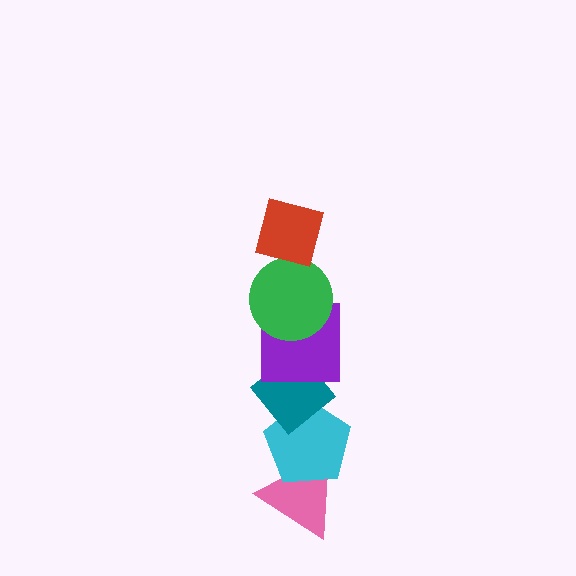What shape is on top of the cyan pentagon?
The teal diamond is on top of the cyan pentagon.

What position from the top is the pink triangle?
The pink triangle is 6th from the top.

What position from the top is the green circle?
The green circle is 2nd from the top.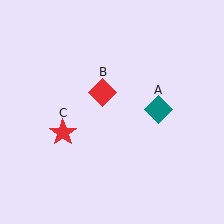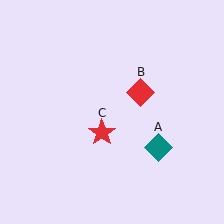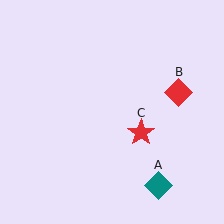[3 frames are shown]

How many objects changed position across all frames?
3 objects changed position: teal diamond (object A), red diamond (object B), red star (object C).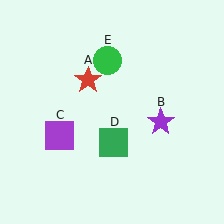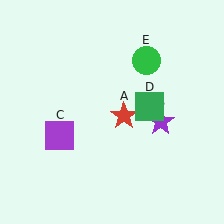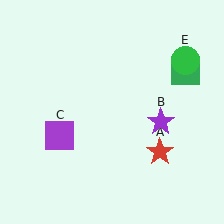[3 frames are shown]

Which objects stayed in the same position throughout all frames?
Purple star (object B) and purple square (object C) remained stationary.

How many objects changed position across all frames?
3 objects changed position: red star (object A), green square (object D), green circle (object E).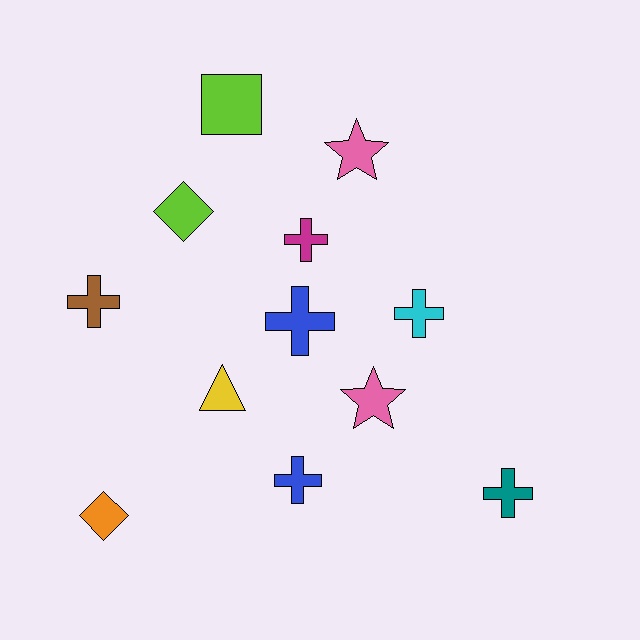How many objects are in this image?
There are 12 objects.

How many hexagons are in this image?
There are no hexagons.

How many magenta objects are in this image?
There is 1 magenta object.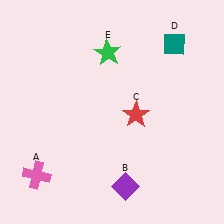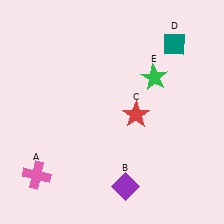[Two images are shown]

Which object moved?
The green star (E) moved right.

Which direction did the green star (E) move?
The green star (E) moved right.